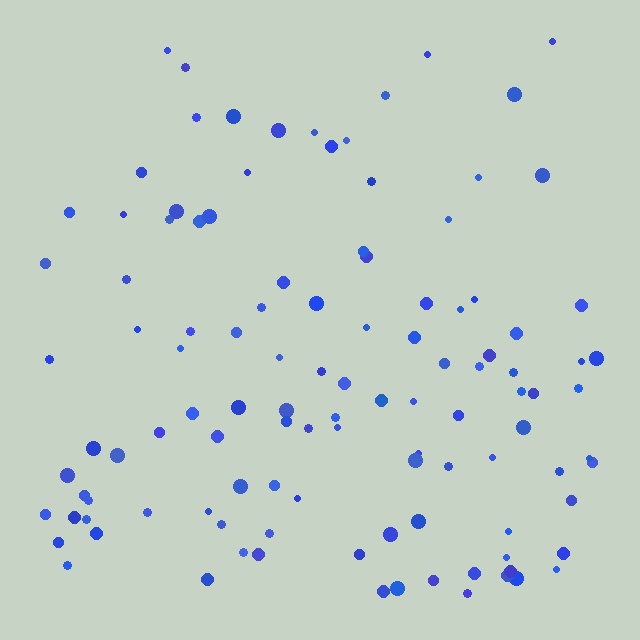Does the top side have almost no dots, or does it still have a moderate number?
Still a moderate number, just noticeably fewer than the bottom.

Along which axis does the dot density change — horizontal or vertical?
Vertical.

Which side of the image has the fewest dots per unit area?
The top.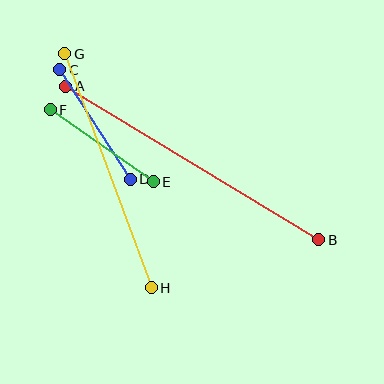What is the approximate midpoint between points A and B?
The midpoint is at approximately (192, 163) pixels.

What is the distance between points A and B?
The distance is approximately 296 pixels.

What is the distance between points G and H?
The distance is approximately 249 pixels.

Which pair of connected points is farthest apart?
Points A and B are farthest apart.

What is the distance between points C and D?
The distance is approximately 130 pixels.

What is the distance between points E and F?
The distance is approximately 126 pixels.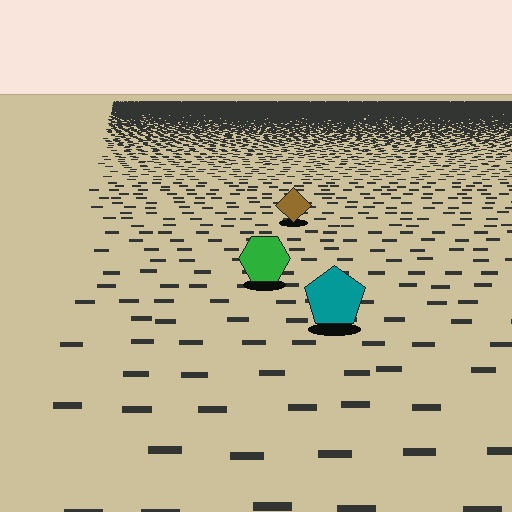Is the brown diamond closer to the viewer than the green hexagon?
No. The green hexagon is closer — you can tell from the texture gradient: the ground texture is coarser near it.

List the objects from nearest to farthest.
From nearest to farthest: the teal pentagon, the green hexagon, the brown diamond.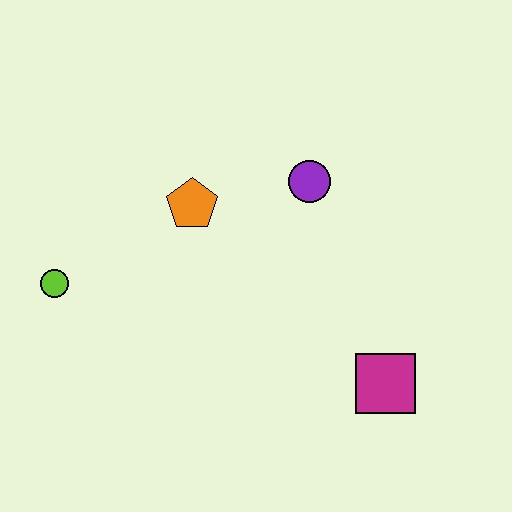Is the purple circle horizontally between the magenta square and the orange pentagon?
Yes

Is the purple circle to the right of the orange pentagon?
Yes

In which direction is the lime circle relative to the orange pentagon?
The lime circle is to the left of the orange pentagon.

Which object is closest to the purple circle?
The orange pentagon is closest to the purple circle.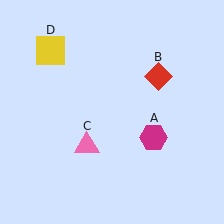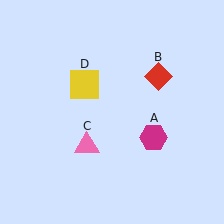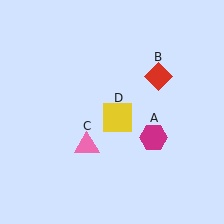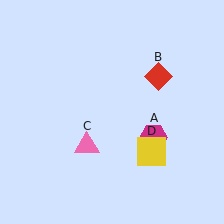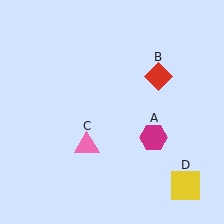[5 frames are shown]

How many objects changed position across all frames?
1 object changed position: yellow square (object D).